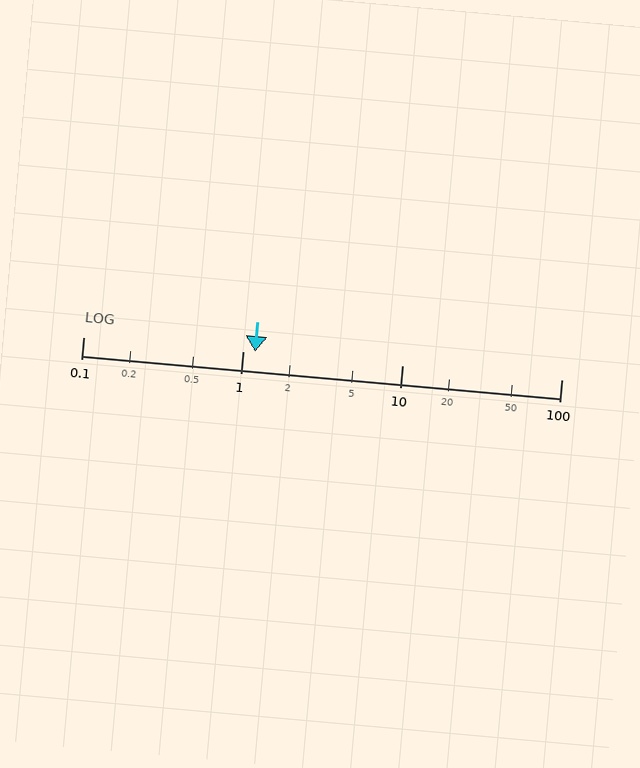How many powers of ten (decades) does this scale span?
The scale spans 3 decades, from 0.1 to 100.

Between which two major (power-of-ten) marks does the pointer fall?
The pointer is between 1 and 10.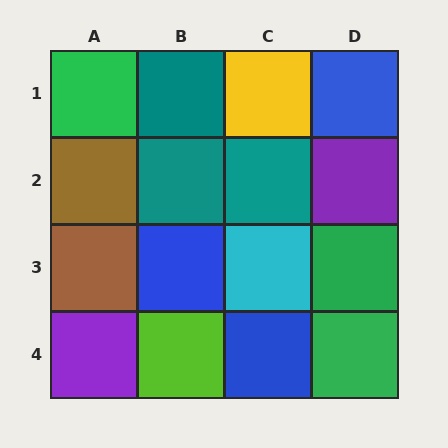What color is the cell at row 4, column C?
Blue.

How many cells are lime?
1 cell is lime.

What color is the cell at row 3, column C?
Cyan.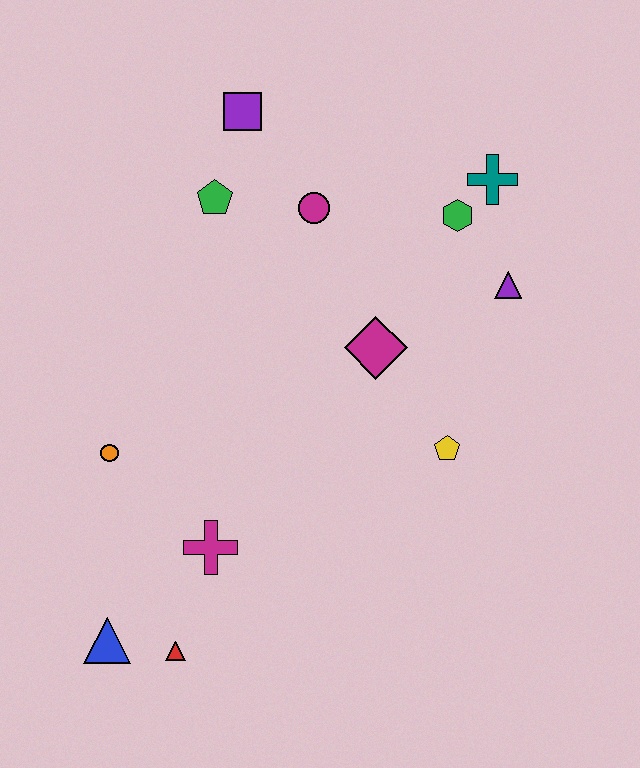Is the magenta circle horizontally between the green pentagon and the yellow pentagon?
Yes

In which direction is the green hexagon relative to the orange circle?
The green hexagon is to the right of the orange circle.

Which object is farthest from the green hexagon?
The blue triangle is farthest from the green hexagon.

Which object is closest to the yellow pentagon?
The magenta diamond is closest to the yellow pentagon.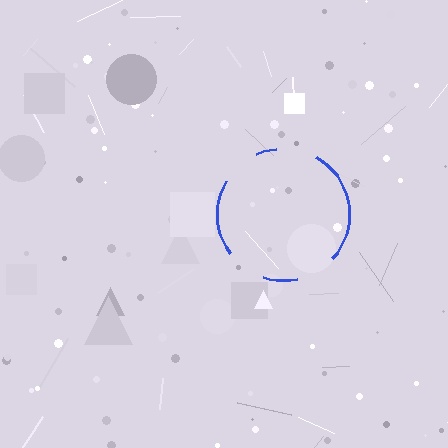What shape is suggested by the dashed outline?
The dashed outline suggests a circle.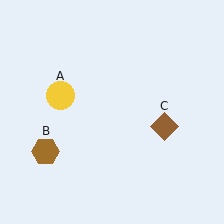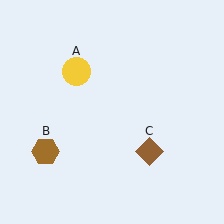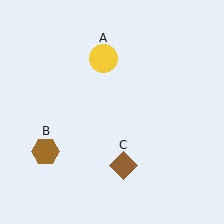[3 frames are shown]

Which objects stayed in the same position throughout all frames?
Brown hexagon (object B) remained stationary.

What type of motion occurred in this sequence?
The yellow circle (object A), brown diamond (object C) rotated clockwise around the center of the scene.